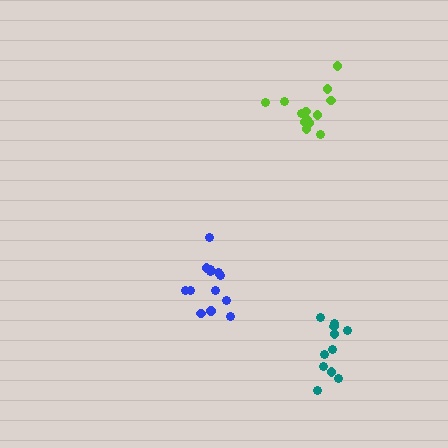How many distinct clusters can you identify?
There are 3 distinct clusters.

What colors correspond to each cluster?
The clusters are colored: blue, teal, lime.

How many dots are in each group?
Group 1: 13 dots, Group 2: 11 dots, Group 3: 13 dots (37 total).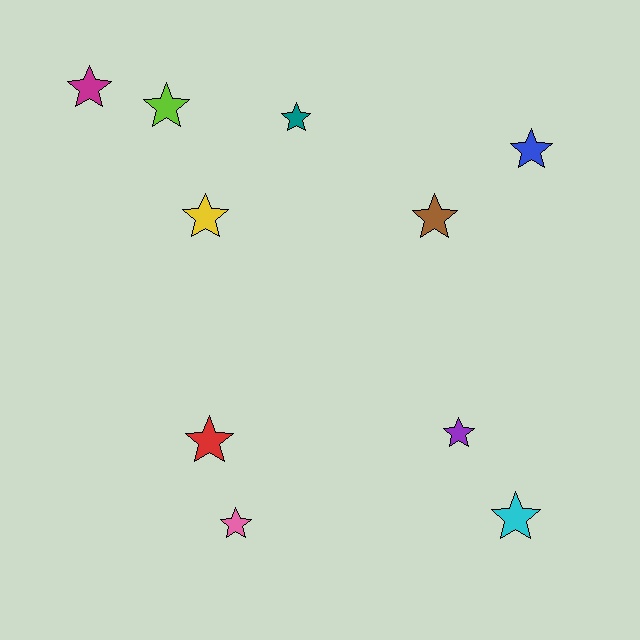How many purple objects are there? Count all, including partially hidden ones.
There is 1 purple object.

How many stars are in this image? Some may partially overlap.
There are 10 stars.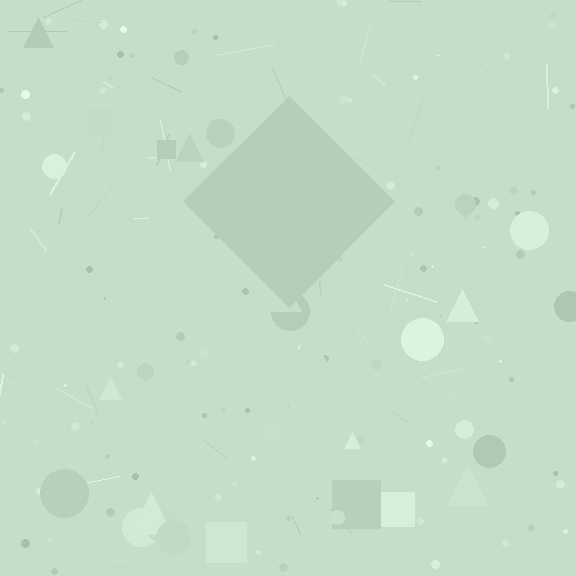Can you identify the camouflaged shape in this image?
The camouflaged shape is a diamond.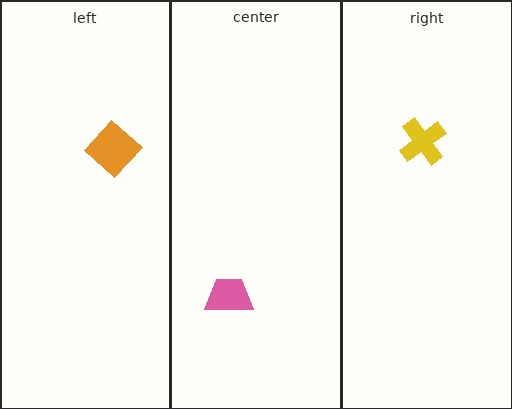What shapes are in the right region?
The yellow cross.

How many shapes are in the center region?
1.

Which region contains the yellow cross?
The right region.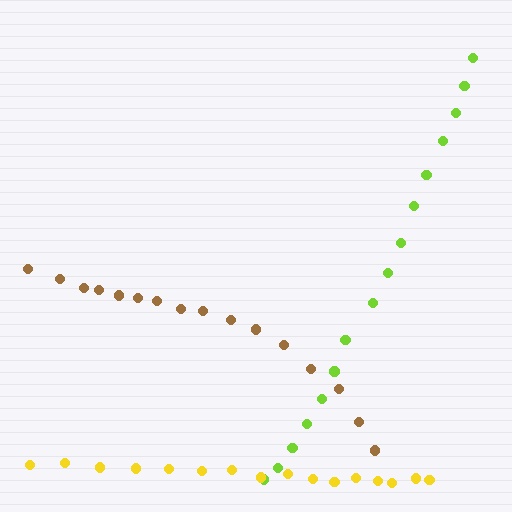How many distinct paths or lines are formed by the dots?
There are 3 distinct paths.